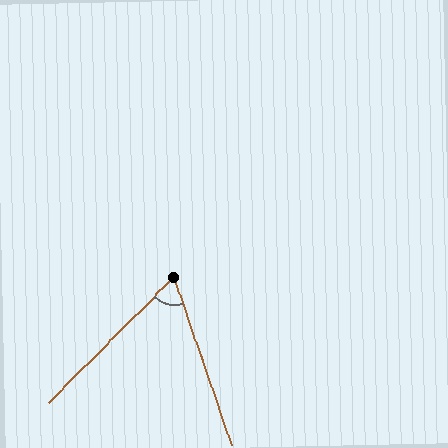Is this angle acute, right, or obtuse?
It is acute.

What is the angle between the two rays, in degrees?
Approximately 64 degrees.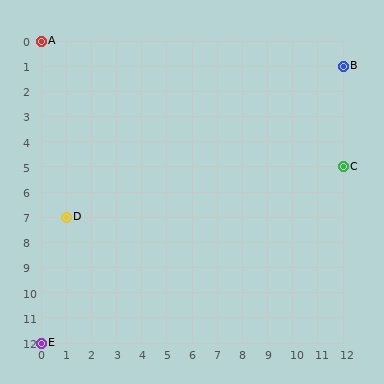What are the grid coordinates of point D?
Point D is at grid coordinates (1, 7).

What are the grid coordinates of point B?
Point B is at grid coordinates (12, 1).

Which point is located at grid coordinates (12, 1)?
Point B is at (12, 1).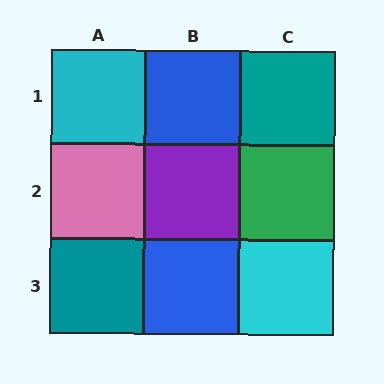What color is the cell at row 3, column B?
Blue.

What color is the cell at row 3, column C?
Cyan.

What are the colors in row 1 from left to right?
Cyan, blue, teal.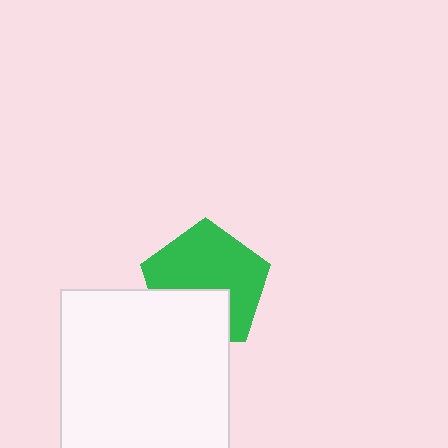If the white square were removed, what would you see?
You would see the complete green pentagon.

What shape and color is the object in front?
The object in front is a white square.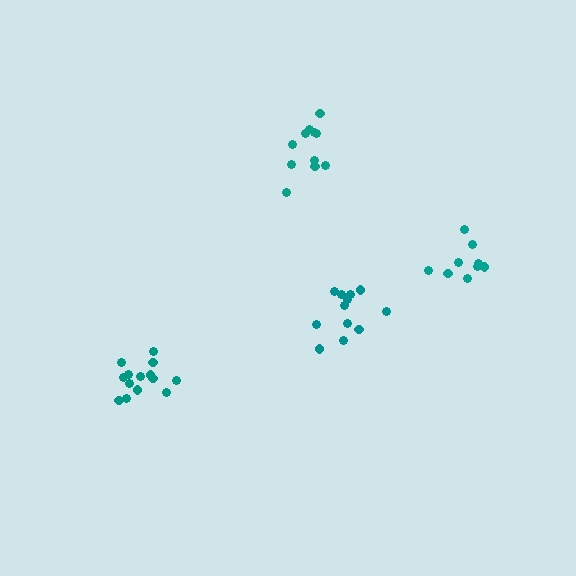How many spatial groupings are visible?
There are 4 spatial groupings.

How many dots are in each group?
Group 1: 9 dots, Group 2: 12 dots, Group 3: 12 dots, Group 4: 14 dots (47 total).